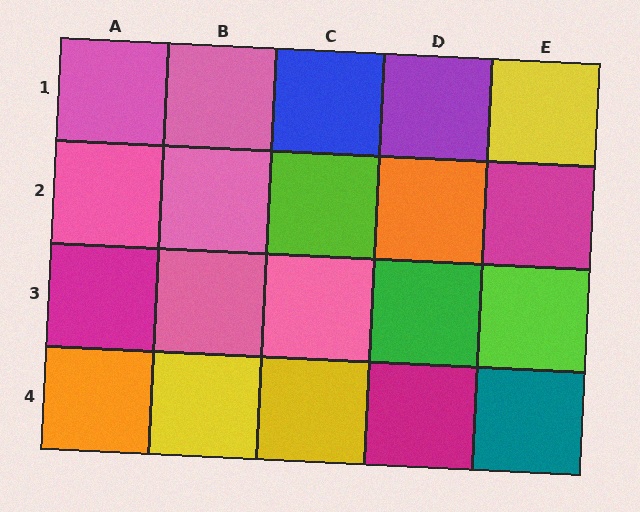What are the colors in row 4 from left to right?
Orange, yellow, yellow, magenta, teal.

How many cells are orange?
2 cells are orange.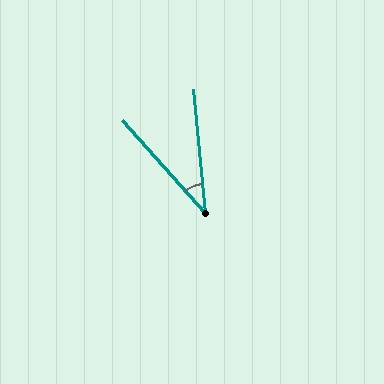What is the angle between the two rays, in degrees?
Approximately 36 degrees.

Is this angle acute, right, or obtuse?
It is acute.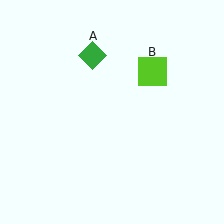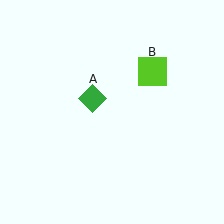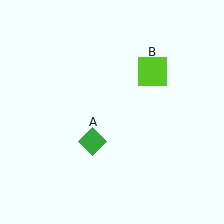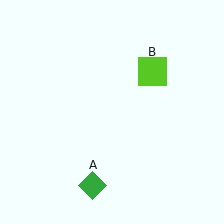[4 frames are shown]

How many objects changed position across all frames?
1 object changed position: green diamond (object A).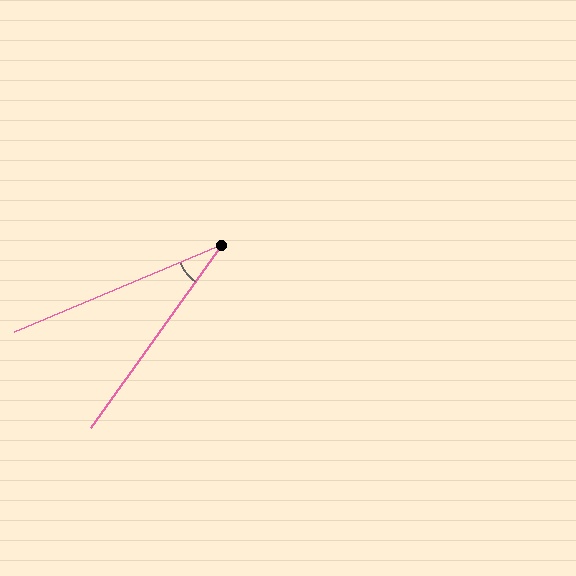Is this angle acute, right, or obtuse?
It is acute.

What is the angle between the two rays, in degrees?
Approximately 32 degrees.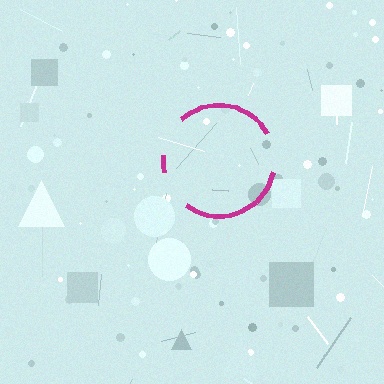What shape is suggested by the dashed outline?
The dashed outline suggests a circle.